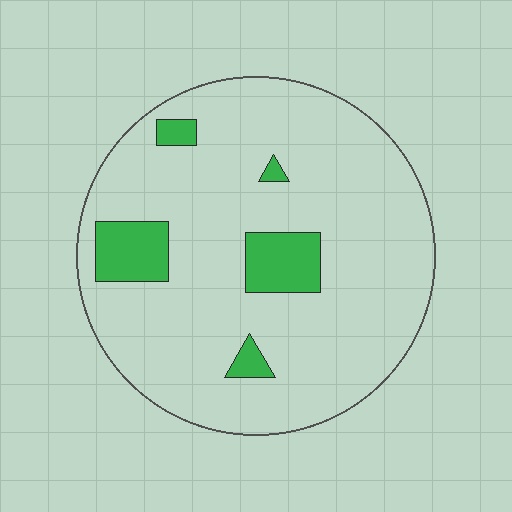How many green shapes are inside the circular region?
5.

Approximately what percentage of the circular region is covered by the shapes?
Approximately 10%.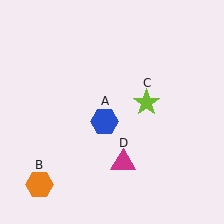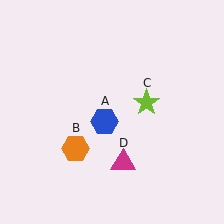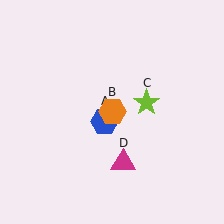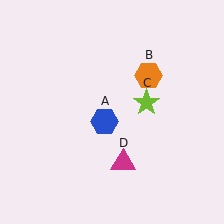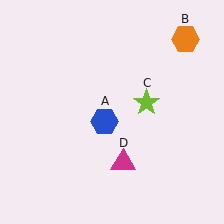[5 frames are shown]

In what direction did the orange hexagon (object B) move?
The orange hexagon (object B) moved up and to the right.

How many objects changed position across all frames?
1 object changed position: orange hexagon (object B).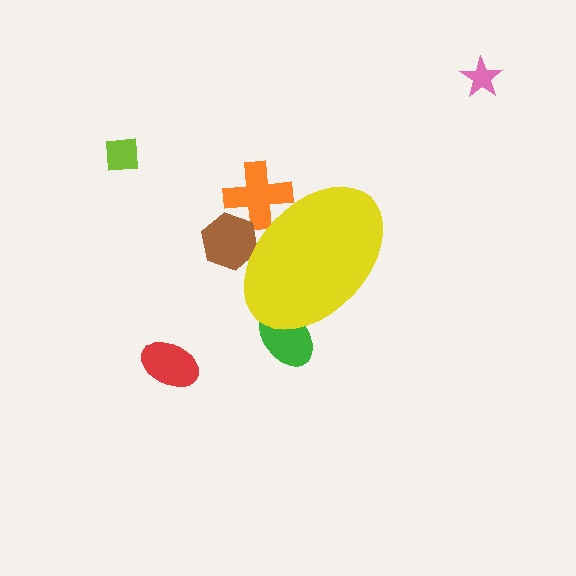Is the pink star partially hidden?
No, the pink star is fully visible.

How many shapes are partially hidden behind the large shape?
3 shapes are partially hidden.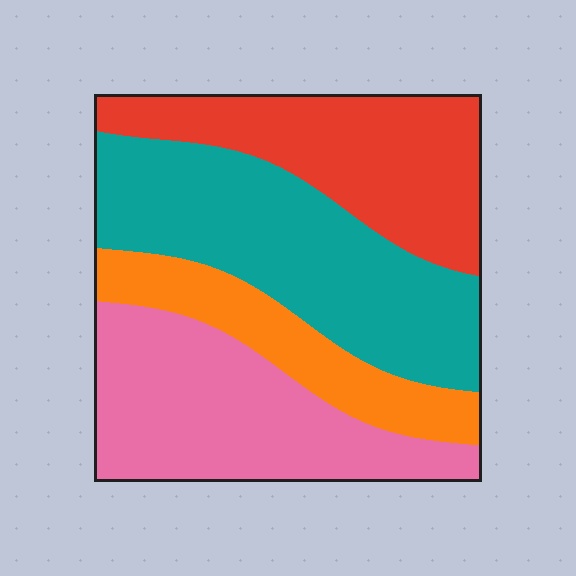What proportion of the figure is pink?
Pink takes up about one quarter (1/4) of the figure.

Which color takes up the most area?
Teal, at roughly 35%.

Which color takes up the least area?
Orange, at roughly 15%.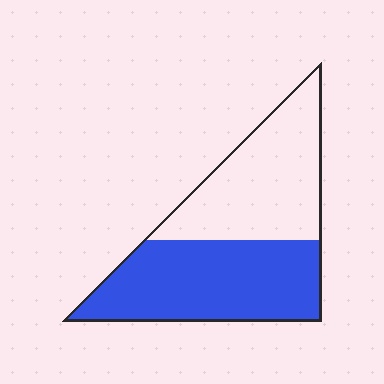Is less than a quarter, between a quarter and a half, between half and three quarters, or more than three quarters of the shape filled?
Between half and three quarters.